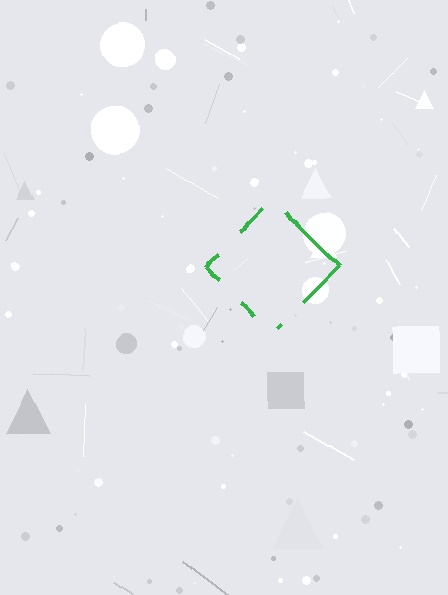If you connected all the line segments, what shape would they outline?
They would outline a diamond.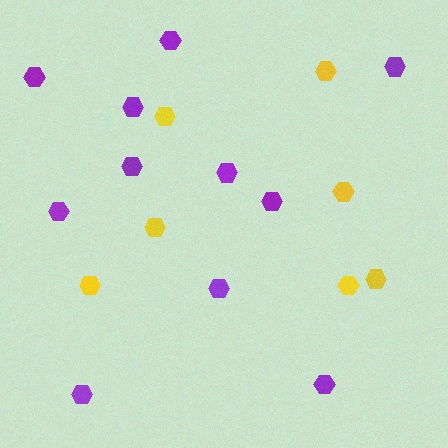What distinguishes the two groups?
There are 2 groups: one group of purple hexagons (11) and one group of yellow hexagons (7).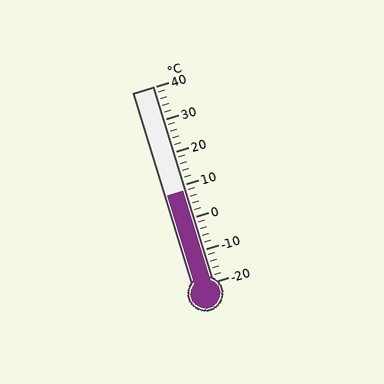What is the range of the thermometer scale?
The thermometer scale ranges from -20°C to 40°C.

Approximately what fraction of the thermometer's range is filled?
The thermometer is filled to approximately 45% of its range.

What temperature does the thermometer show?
The thermometer shows approximately 8°C.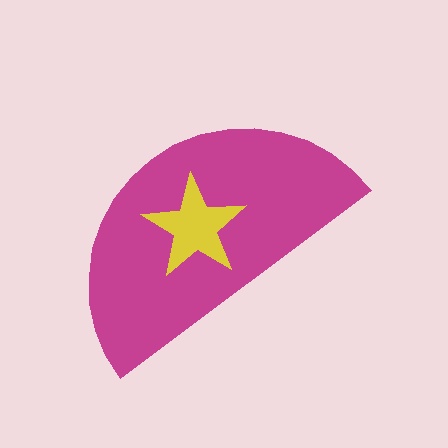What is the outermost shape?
The magenta semicircle.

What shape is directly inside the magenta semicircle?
The yellow star.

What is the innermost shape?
The yellow star.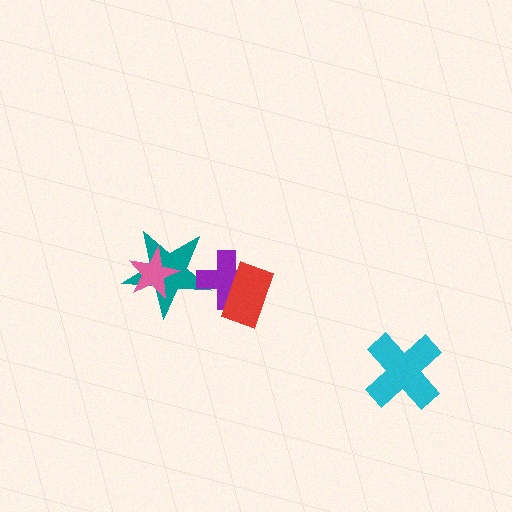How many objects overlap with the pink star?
1 object overlaps with the pink star.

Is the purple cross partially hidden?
Yes, it is partially covered by another shape.